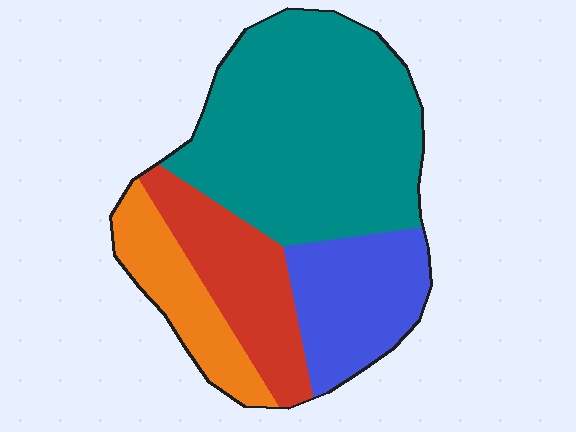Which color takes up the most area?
Teal, at roughly 50%.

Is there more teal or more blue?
Teal.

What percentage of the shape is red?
Red covers 18% of the shape.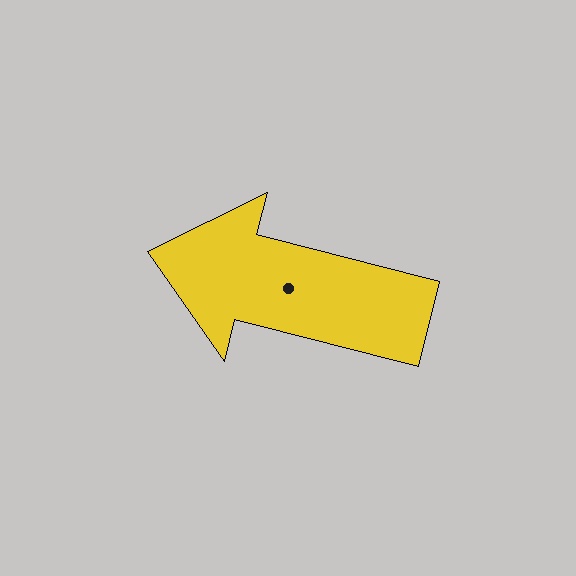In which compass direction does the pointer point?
West.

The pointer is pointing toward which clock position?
Roughly 9 o'clock.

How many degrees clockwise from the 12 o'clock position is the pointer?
Approximately 284 degrees.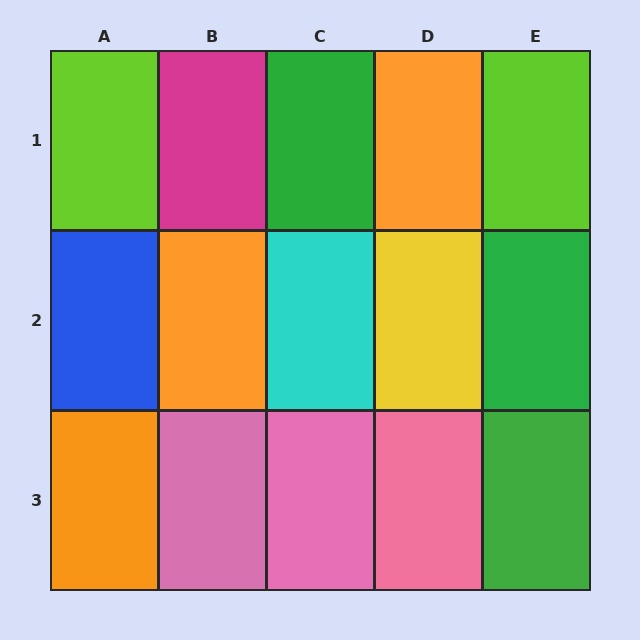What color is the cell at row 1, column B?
Magenta.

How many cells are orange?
3 cells are orange.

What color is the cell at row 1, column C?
Green.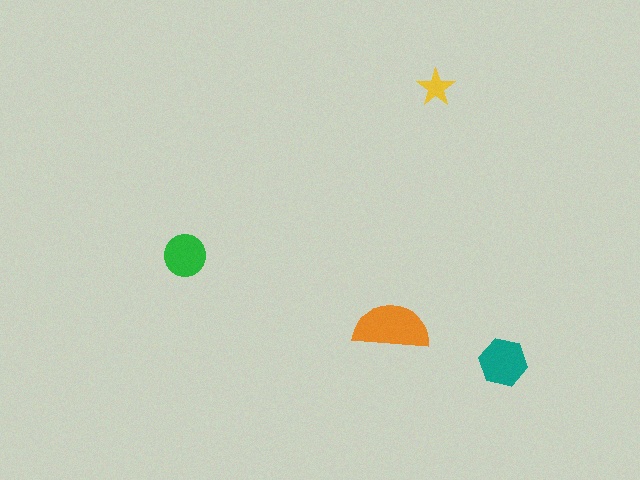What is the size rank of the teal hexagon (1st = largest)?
2nd.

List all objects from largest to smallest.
The orange semicircle, the teal hexagon, the green circle, the yellow star.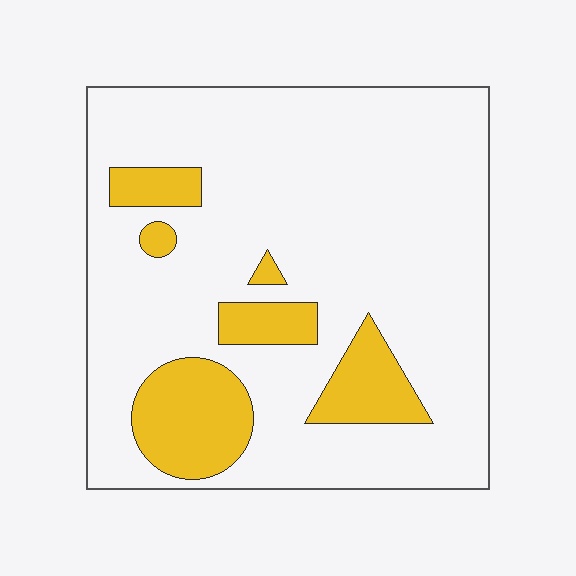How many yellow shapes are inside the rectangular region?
6.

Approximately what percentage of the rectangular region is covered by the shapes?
Approximately 20%.